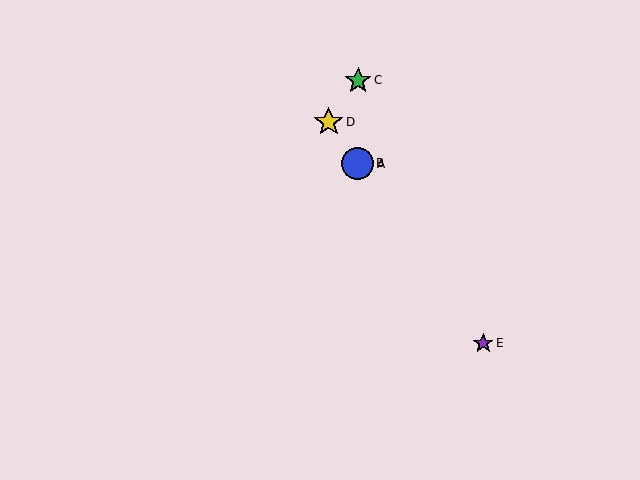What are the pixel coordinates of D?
Object D is at (329, 122).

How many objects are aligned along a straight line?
4 objects (A, B, D, E) are aligned along a straight line.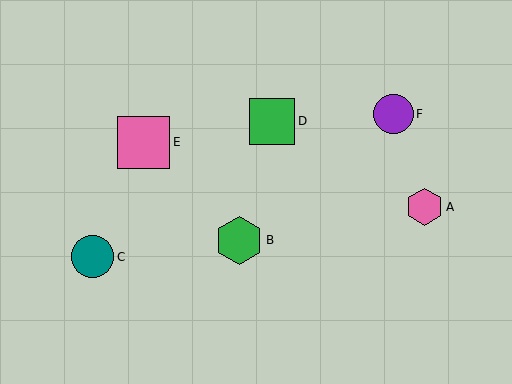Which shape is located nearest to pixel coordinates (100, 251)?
The teal circle (labeled C) at (93, 257) is nearest to that location.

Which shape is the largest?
The pink square (labeled E) is the largest.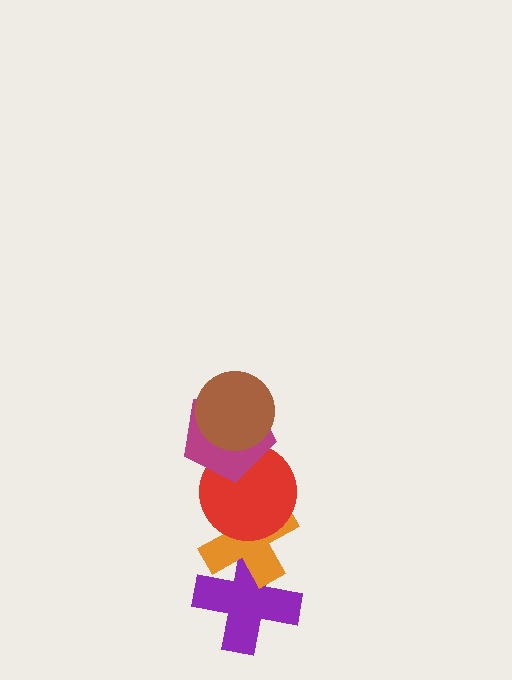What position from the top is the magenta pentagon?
The magenta pentagon is 2nd from the top.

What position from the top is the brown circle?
The brown circle is 1st from the top.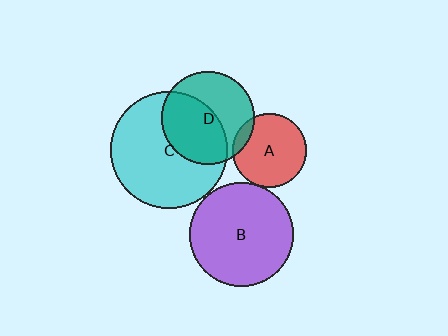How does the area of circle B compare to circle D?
Approximately 1.3 times.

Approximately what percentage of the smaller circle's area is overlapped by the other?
Approximately 10%.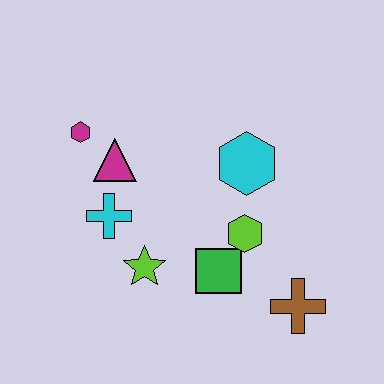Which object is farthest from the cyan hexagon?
The magenta hexagon is farthest from the cyan hexagon.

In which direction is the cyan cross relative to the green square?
The cyan cross is to the left of the green square.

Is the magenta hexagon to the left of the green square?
Yes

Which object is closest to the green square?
The lime hexagon is closest to the green square.